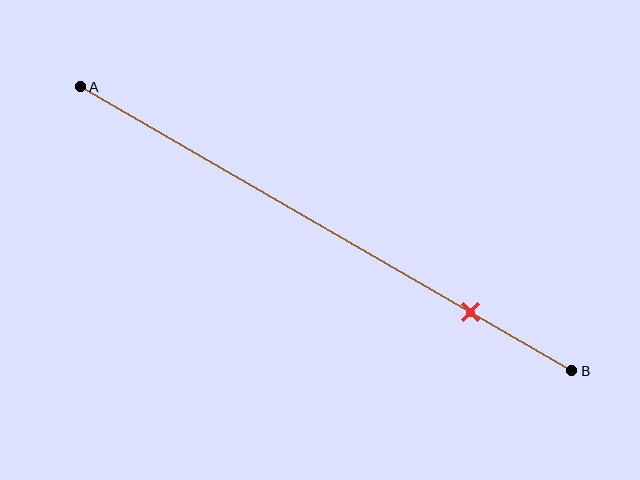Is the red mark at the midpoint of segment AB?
No, the mark is at about 80% from A, not at the 50% midpoint.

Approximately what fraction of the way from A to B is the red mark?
The red mark is approximately 80% of the way from A to B.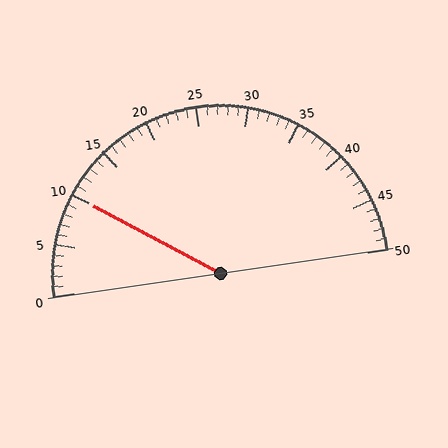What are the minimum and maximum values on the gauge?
The gauge ranges from 0 to 50.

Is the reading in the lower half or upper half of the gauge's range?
The reading is in the lower half of the range (0 to 50).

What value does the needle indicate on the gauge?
The needle indicates approximately 10.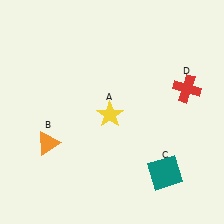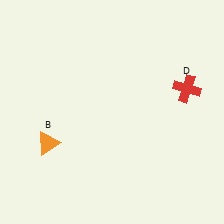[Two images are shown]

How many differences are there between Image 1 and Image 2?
There are 2 differences between the two images.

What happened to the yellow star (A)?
The yellow star (A) was removed in Image 2. It was in the bottom-left area of Image 1.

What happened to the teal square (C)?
The teal square (C) was removed in Image 2. It was in the bottom-right area of Image 1.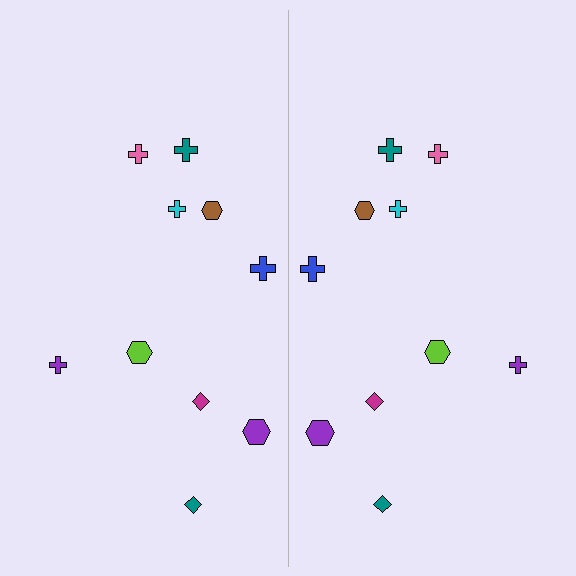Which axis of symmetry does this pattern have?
The pattern has a vertical axis of symmetry running through the center of the image.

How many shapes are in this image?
There are 20 shapes in this image.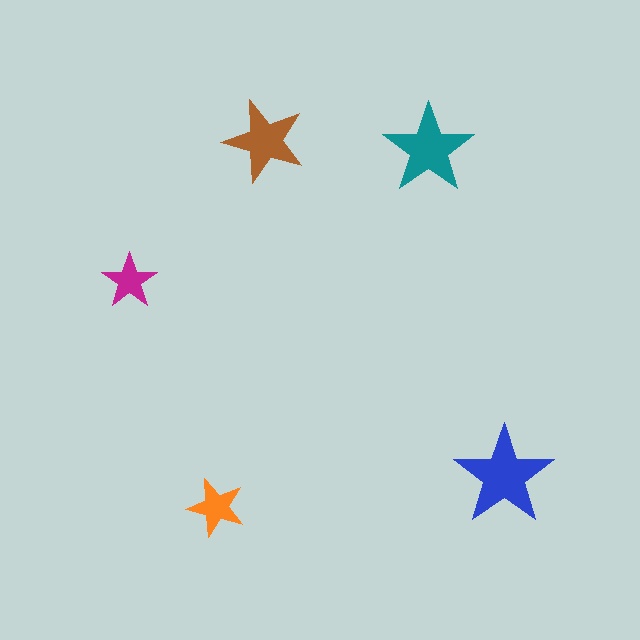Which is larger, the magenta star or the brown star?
The brown one.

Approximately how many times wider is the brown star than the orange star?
About 1.5 times wider.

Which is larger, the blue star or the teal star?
The blue one.